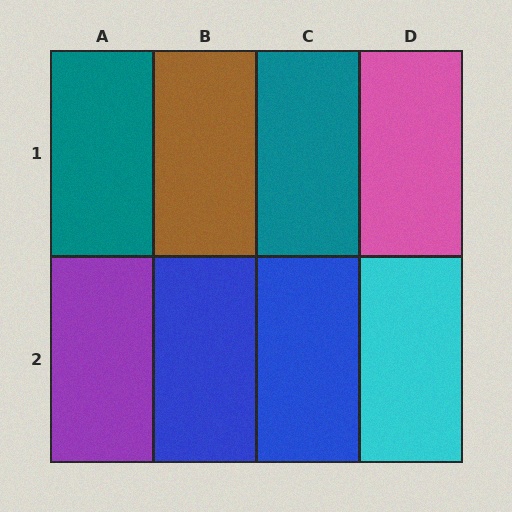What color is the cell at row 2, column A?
Purple.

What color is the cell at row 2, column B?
Blue.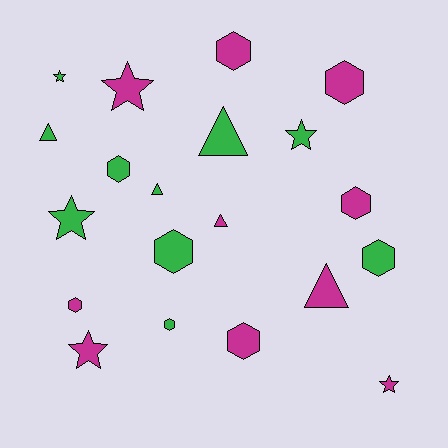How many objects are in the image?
There are 20 objects.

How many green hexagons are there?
There are 4 green hexagons.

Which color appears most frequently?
Green, with 10 objects.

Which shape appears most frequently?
Hexagon, with 9 objects.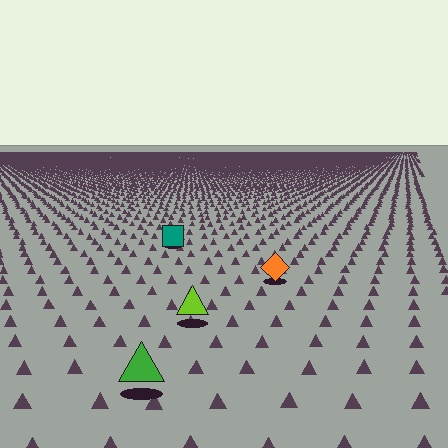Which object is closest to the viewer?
The green triangle is closest. The texture marks near it are larger and more spread out.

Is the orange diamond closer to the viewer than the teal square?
Yes. The orange diamond is closer — you can tell from the texture gradient: the ground texture is coarser near it.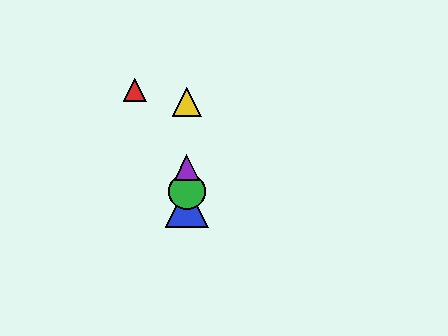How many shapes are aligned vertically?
4 shapes (the blue triangle, the green circle, the yellow triangle, the purple triangle) are aligned vertically.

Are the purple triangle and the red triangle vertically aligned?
No, the purple triangle is at x≈187 and the red triangle is at x≈135.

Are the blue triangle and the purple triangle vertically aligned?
Yes, both are at x≈187.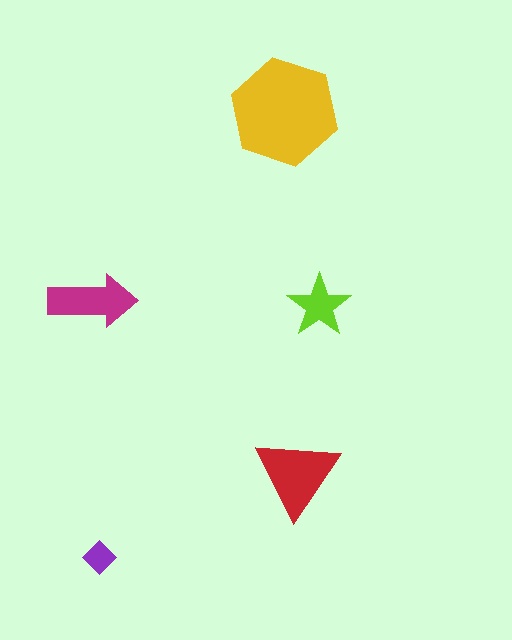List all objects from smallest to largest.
The purple diamond, the lime star, the magenta arrow, the red triangle, the yellow hexagon.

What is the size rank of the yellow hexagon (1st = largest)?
1st.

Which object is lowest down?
The purple diamond is bottommost.